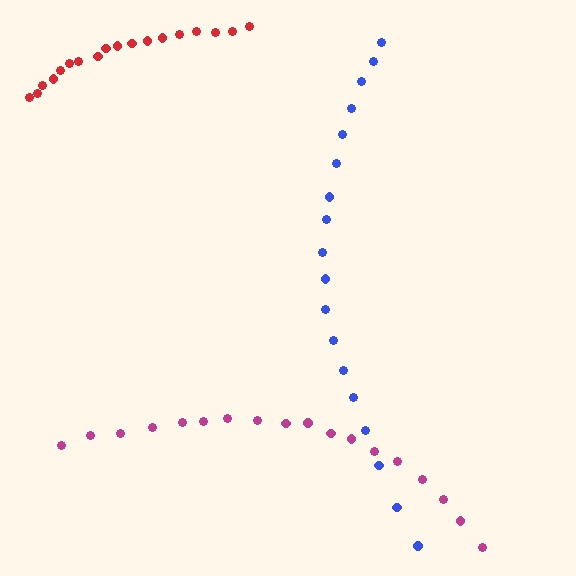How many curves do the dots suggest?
There are 3 distinct paths.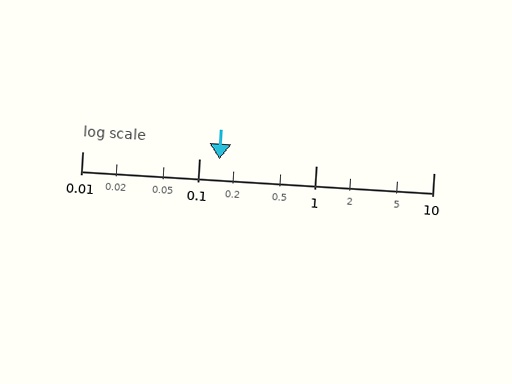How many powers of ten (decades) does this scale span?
The scale spans 3 decades, from 0.01 to 10.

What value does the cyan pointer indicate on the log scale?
The pointer indicates approximately 0.15.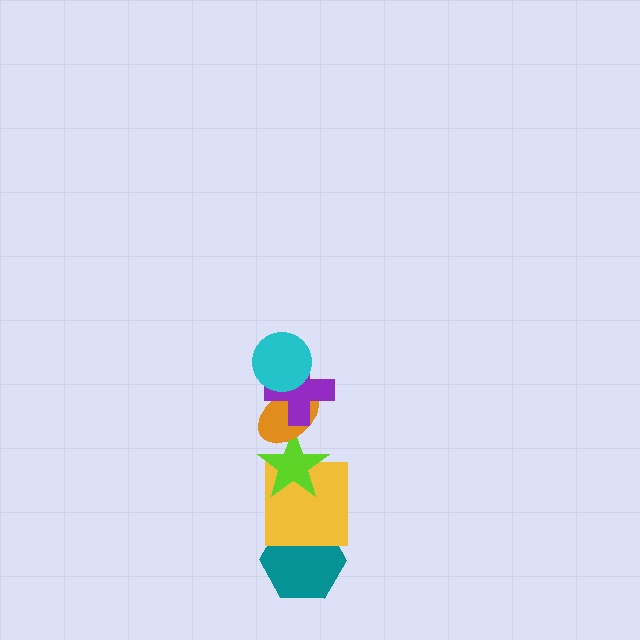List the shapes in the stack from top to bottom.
From top to bottom: the cyan circle, the purple cross, the orange ellipse, the lime star, the yellow square, the teal hexagon.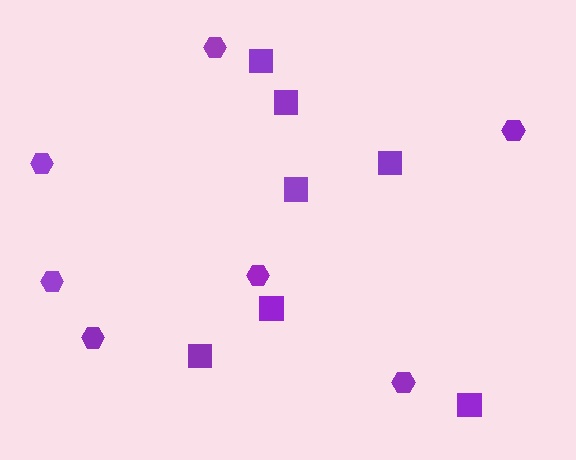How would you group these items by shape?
There are 2 groups: one group of hexagons (7) and one group of squares (7).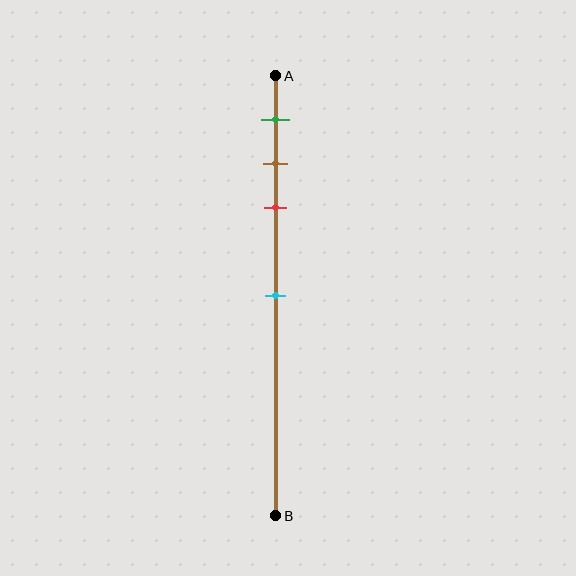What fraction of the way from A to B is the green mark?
The green mark is approximately 10% (0.1) of the way from A to B.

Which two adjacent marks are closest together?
The brown and red marks are the closest adjacent pair.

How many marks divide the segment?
There are 4 marks dividing the segment.